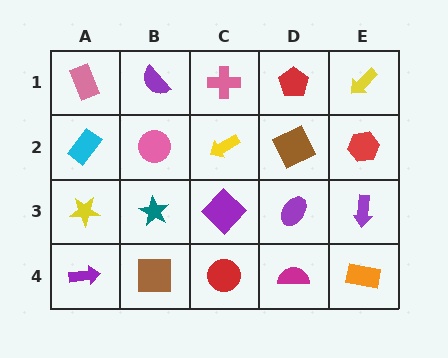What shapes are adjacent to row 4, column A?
A yellow star (row 3, column A), a brown square (row 4, column B).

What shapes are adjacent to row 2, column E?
A yellow arrow (row 1, column E), a purple arrow (row 3, column E), a brown square (row 2, column D).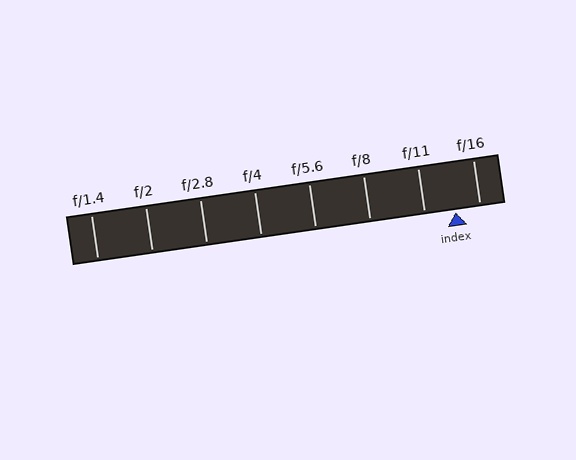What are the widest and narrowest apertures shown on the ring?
The widest aperture shown is f/1.4 and the narrowest is f/16.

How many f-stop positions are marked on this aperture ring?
There are 8 f-stop positions marked.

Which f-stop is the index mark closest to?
The index mark is closest to f/16.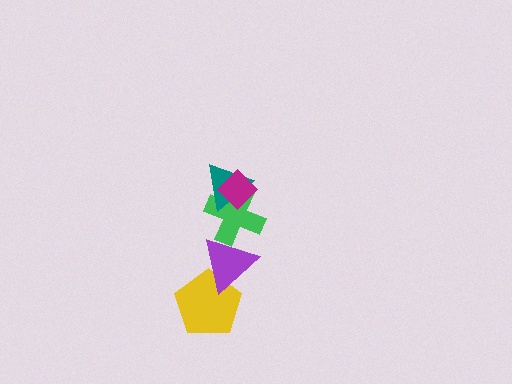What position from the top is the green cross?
The green cross is 3rd from the top.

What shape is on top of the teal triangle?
The magenta diamond is on top of the teal triangle.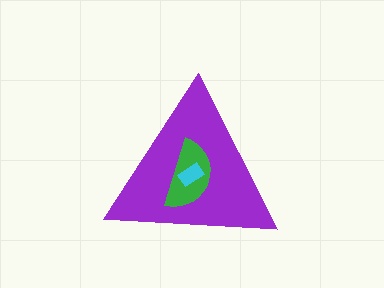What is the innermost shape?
The cyan rectangle.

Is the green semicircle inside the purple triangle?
Yes.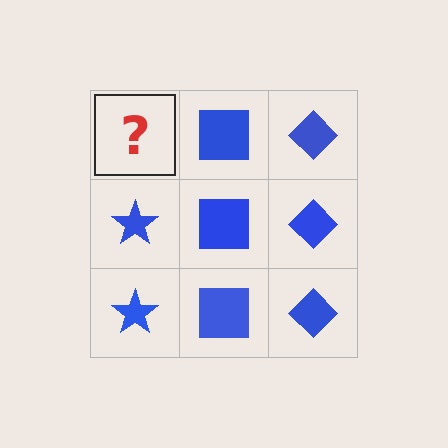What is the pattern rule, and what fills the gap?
The rule is that each column has a consistent shape. The gap should be filled with a blue star.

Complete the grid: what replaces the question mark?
The question mark should be replaced with a blue star.